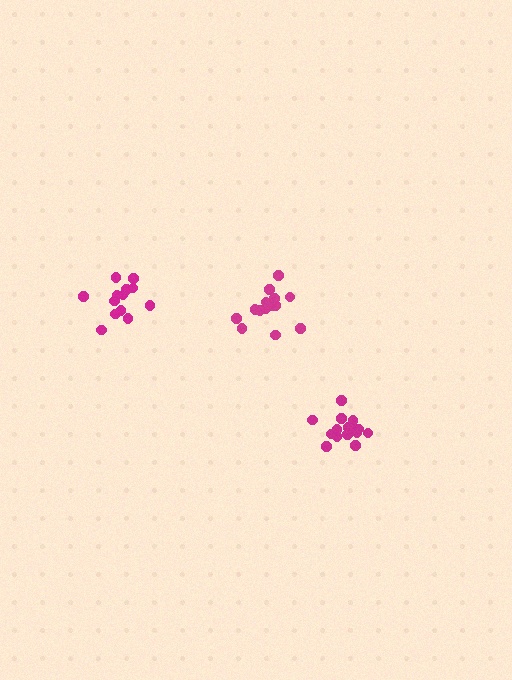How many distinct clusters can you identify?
There are 3 distinct clusters.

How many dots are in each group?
Group 1: 15 dots, Group 2: 13 dots, Group 3: 15 dots (43 total).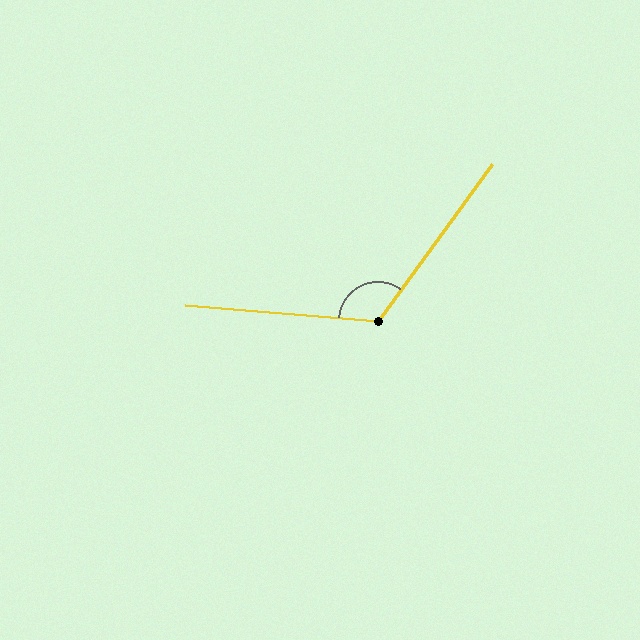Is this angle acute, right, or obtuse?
It is obtuse.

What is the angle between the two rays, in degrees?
Approximately 121 degrees.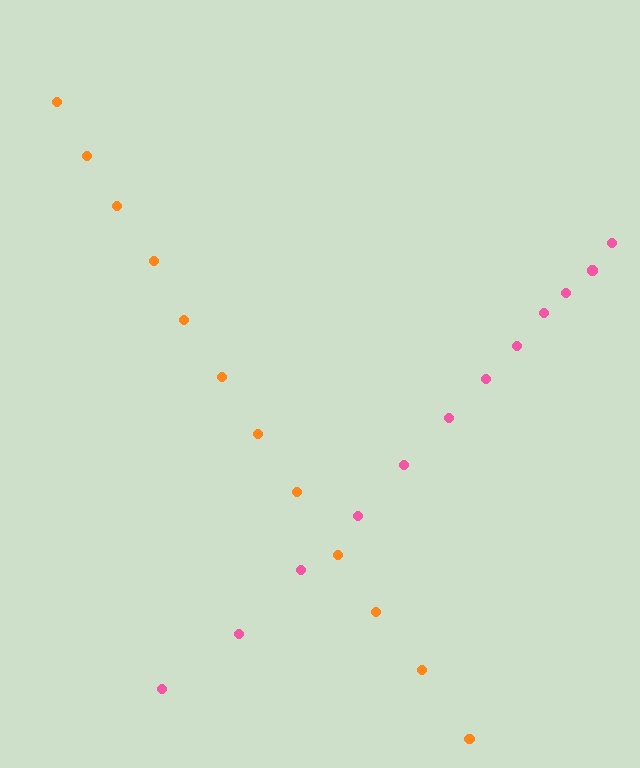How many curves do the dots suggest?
There are 2 distinct paths.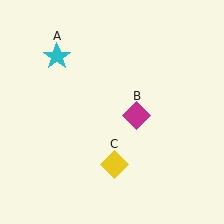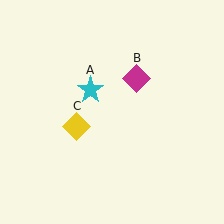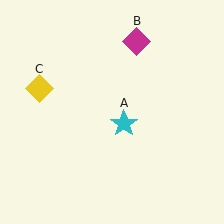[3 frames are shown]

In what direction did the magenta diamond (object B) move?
The magenta diamond (object B) moved up.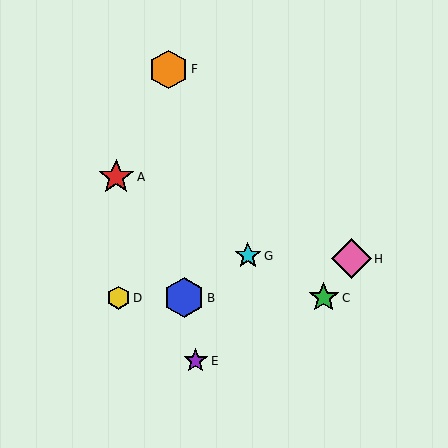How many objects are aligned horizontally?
3 objects (B, C, D) are aligned horizontally.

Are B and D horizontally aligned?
Yes, both are at y≈298.